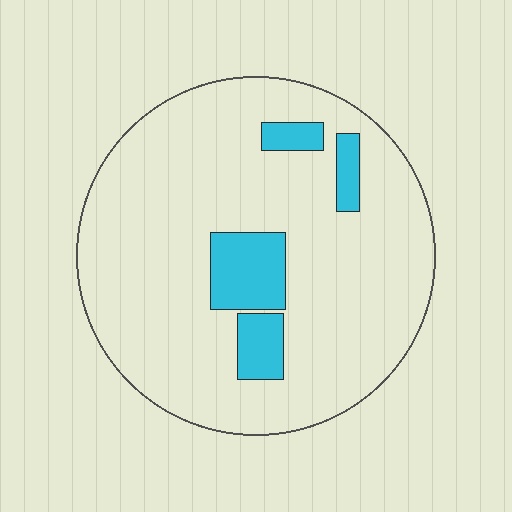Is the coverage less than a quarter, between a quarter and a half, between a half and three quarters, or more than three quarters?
Less than a quarter.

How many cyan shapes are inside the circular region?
4.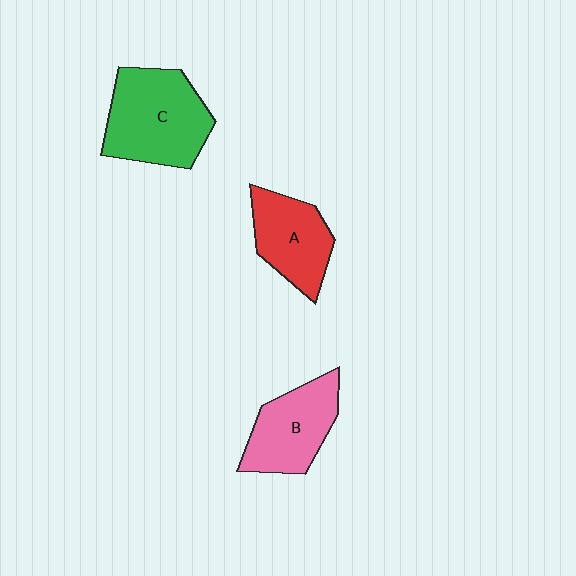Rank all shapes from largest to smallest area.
From largest to smallest: C (green), B (pink), A (red).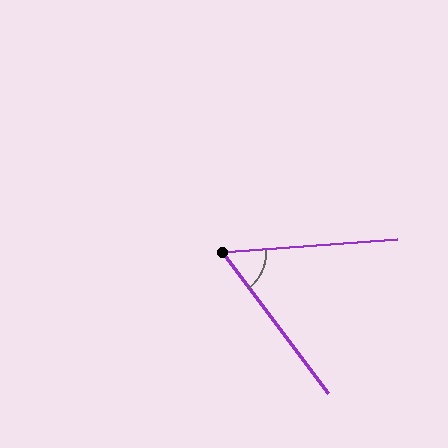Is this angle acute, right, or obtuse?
It is acute.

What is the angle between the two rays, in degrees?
Approximately 57 degrees.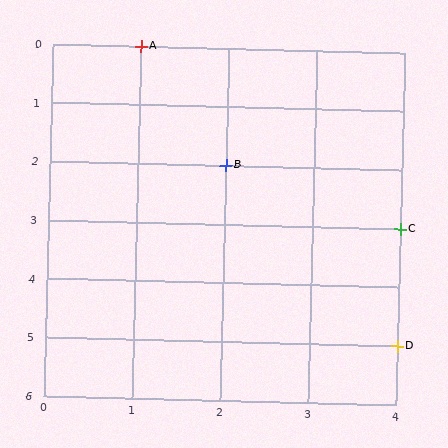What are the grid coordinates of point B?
Point B is at grid coordinates (2, 2).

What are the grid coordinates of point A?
Point A is at grid coordinates (1, 0).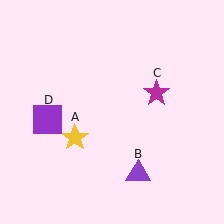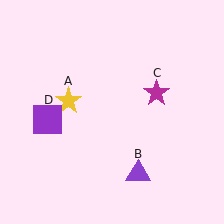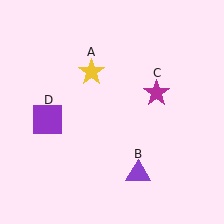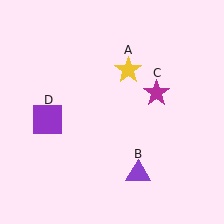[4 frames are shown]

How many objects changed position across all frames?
1 object changed position: yellow star (object A).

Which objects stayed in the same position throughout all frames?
Purple triangle (object B) and magenta star (object C) and purple square (object D) remained stationary.